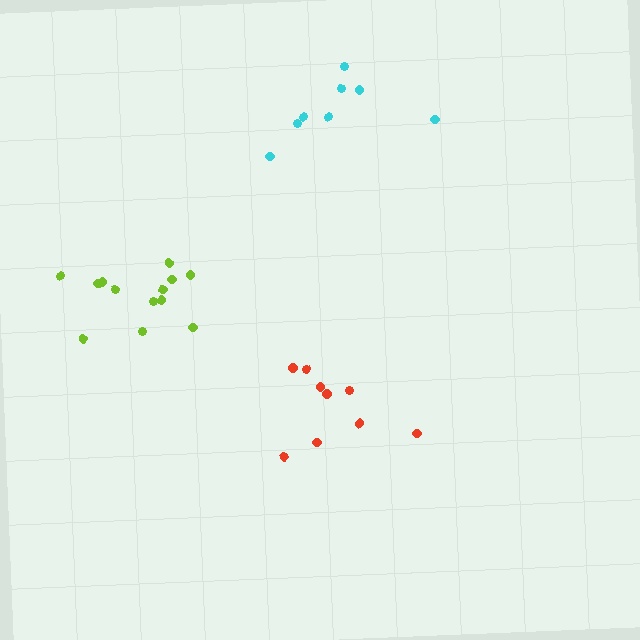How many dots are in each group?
Group 1: 9 dots, Group 2: 13 dots, Group 3: 8 dots (30 total).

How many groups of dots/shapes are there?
There are 3 groups.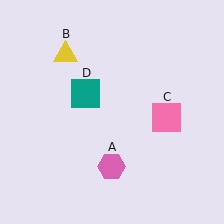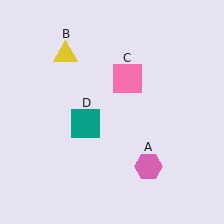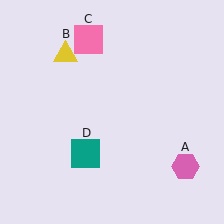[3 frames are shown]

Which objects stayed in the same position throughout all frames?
Yellow triangle (object B) remained stationary.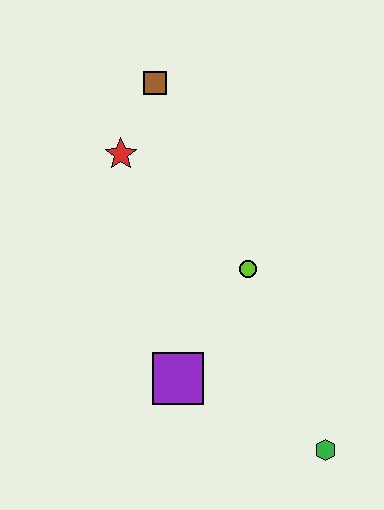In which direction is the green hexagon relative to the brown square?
The green hexagon is below the brown square.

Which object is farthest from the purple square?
The brown square is farthest from the purple square.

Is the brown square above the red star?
Yes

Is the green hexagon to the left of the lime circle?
No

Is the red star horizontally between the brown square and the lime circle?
No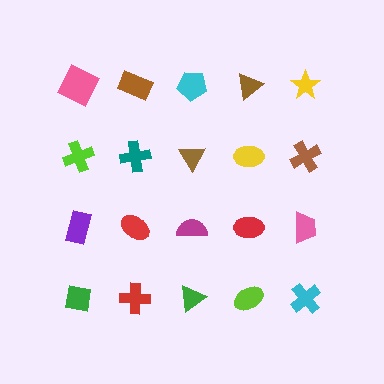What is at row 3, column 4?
A red ellipse.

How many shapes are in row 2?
5 shapes.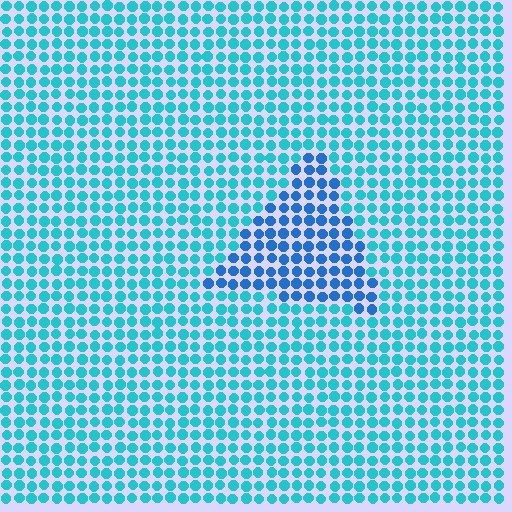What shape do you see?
I see a triangle.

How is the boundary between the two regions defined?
The boundary is defined purely by a slight shift in hue (about 30 degrees). Spacing, size, and orientation are identical on both sides.